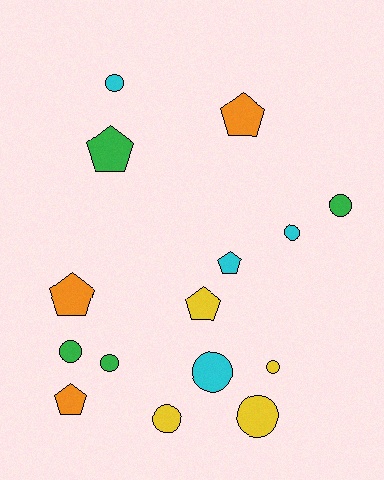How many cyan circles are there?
There are 3 cyan circles.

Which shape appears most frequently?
Circle, with 9 objects.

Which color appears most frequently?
Green, with 4 objects.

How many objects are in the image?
There are 15 objects.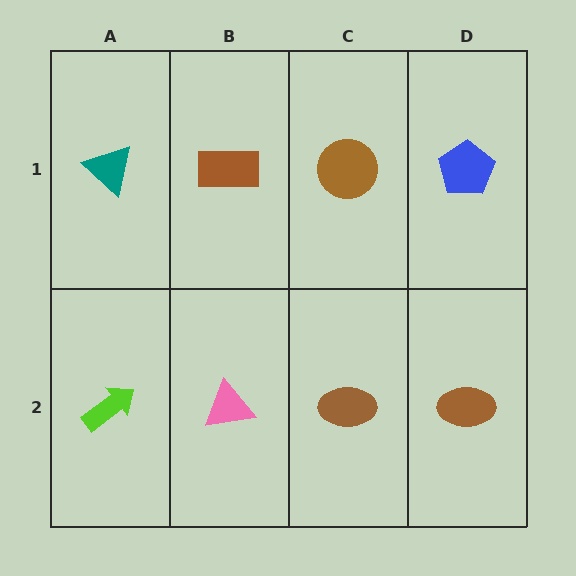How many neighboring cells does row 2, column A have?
2.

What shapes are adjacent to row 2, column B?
A brown rectangle (row 1, column B), a lime arrow (row 2, column A), a brown ellipse (row 2, column C).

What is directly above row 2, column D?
A blue pentagon.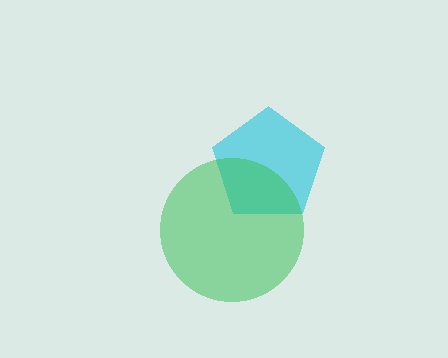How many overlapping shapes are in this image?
There are 2 overlapping shapes in the image.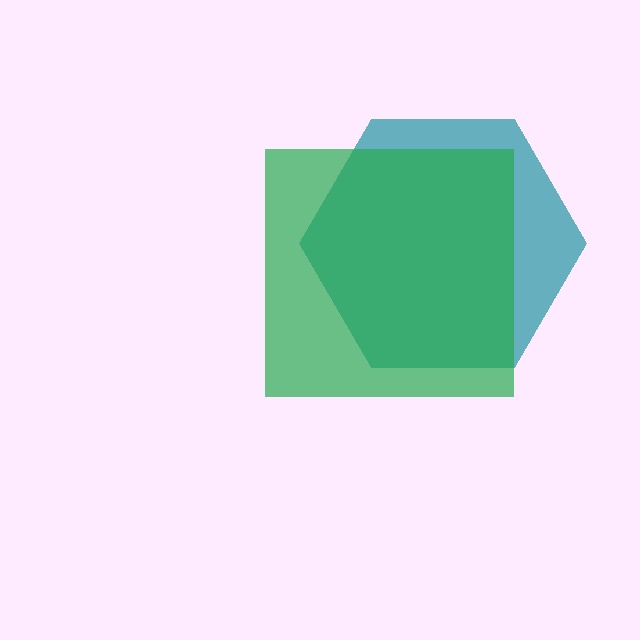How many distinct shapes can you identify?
There are 2 distinct shapes: a teal hexagon, a green square.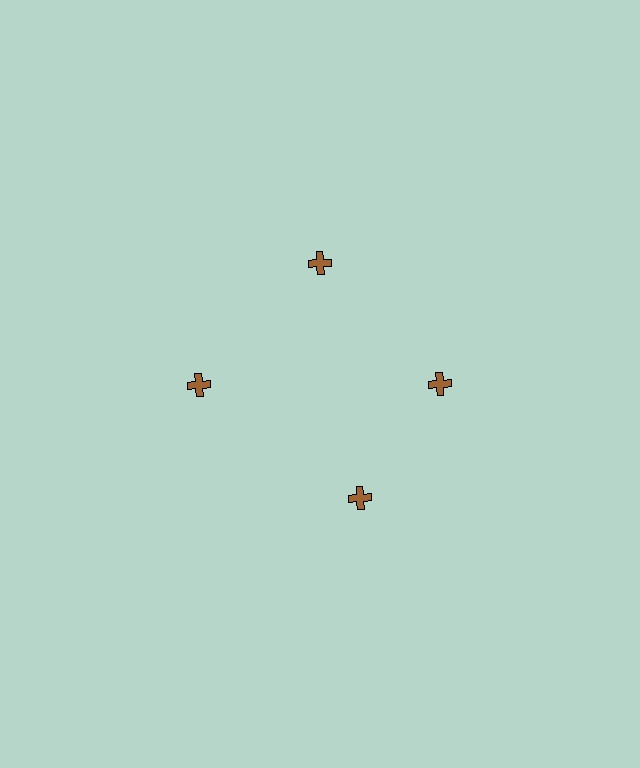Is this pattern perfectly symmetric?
No. The 4 brown crosses are arranged in a ring, but one element near the 6 o'clock position is rotated out of alignment along the ring, breaking the 4-fold rotational symmetry.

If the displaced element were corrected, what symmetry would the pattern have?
It would have 4-fold rotational symmetry — the pattern would map onto itself every 90 degrees.